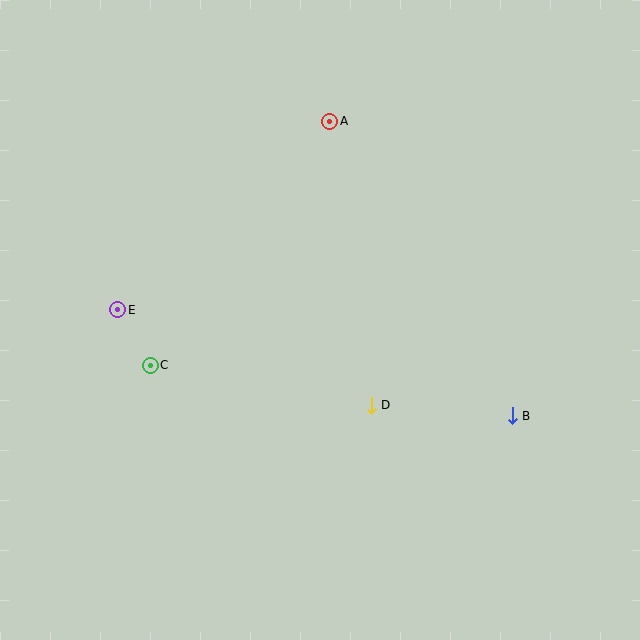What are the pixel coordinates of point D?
Point D is at (371, 405).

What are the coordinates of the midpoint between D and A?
The midpoint between D and A is at (350, 263).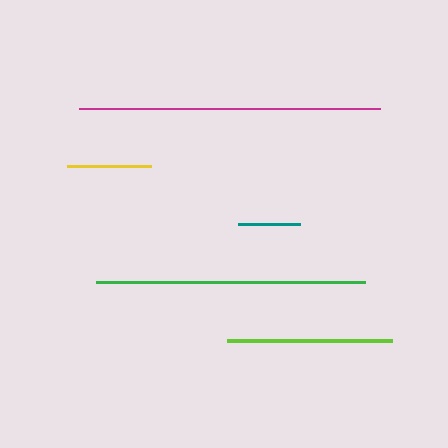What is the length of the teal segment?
The teal segment is approximately 61 pixels long.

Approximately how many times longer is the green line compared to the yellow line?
The green line is approximately 3.2 times the length of the yellow line.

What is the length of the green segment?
The green segment is approximately 268 pixels long.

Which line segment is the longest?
The magenta line is the longest at approximately 301 pixels.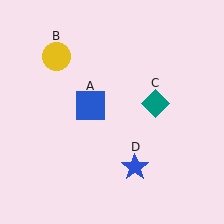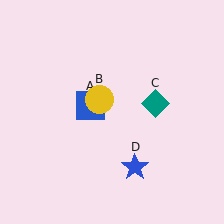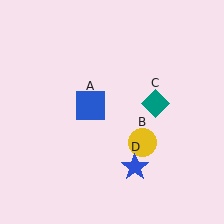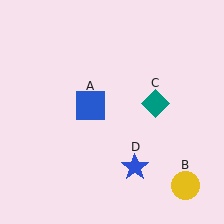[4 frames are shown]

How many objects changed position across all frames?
1 object changed position: yellow circle (object B).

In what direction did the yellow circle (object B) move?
The yellow circle (object B) moved down and to the right.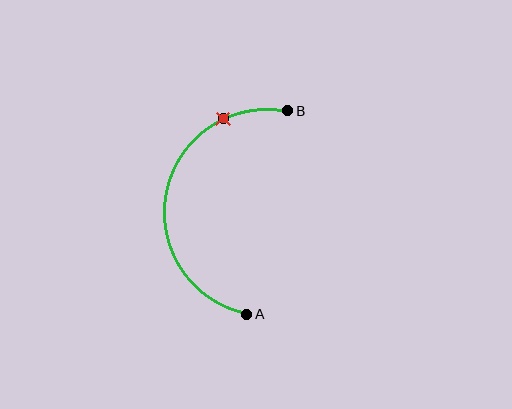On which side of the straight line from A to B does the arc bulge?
The arc bulges to the left of the straight line connecting A and B.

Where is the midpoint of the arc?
The arc midpoint is the point on the curve farthest from the straight line joining A and B. It sits to the left of that line.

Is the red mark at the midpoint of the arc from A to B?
No. The red mark lies on the arc but is closer to endpoint B. The arc midpoint would be at the point on the curve equidistant along the arc from both A and B.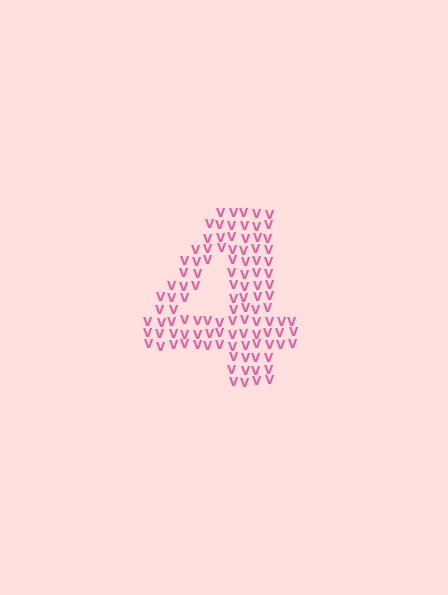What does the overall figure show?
The overall figure shows the digit 4.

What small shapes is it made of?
It is made of small letter V's.